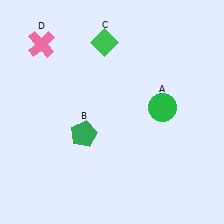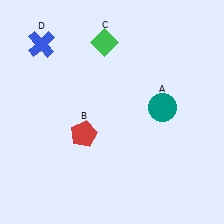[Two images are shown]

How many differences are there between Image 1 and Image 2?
There are 3 differences between the two images.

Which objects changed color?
A changed from green to teal. B changed from green to red. D changed from pink to blue.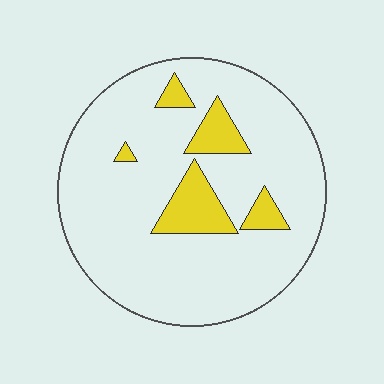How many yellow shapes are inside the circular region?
5.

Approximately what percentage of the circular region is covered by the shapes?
Approximately 15%.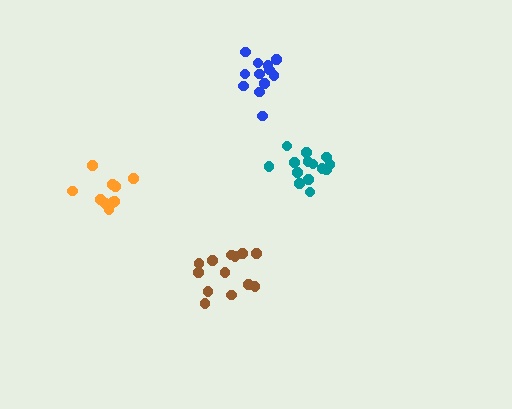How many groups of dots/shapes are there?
There are 4 groups.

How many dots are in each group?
Group 1: 10 dots, Group 2: 12 dots, Group 3: 15 dots, Group 4: 13 dots (50 total).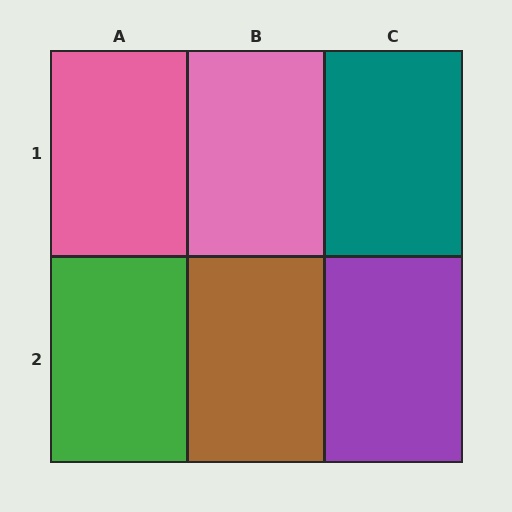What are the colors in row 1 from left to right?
Pink, pink, teal.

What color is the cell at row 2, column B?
Brown.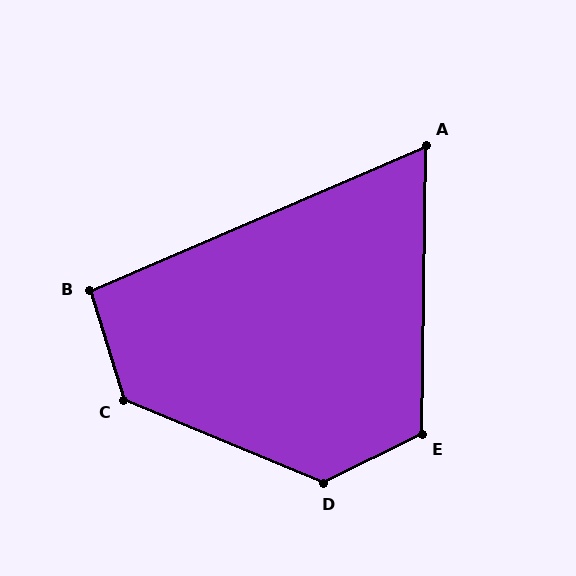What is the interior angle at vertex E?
Approximately 117 degrees (obtuse).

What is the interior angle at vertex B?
Approximately 96 degrees (obtuse).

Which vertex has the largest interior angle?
D, at approximately 131 degrees.